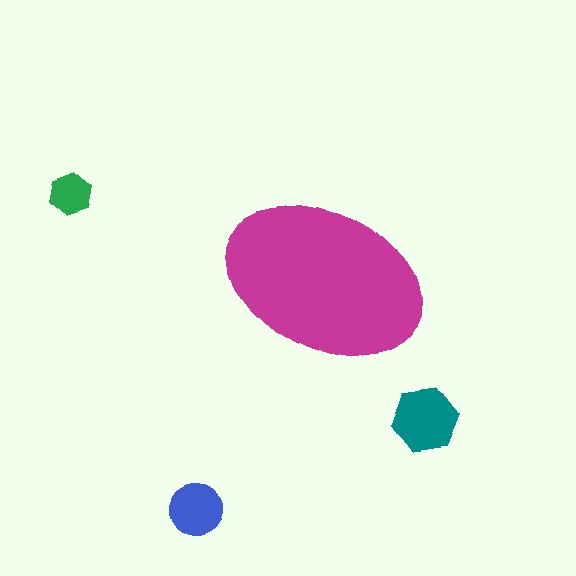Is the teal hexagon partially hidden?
No, the teal hexagon is fully visible.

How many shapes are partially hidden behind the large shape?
0 shapes are partially hidden.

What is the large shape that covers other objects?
A magenta ellipse.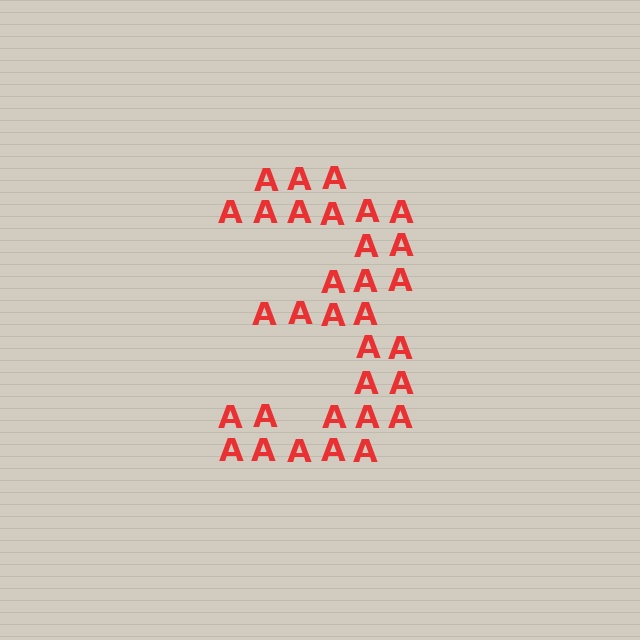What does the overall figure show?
The overall figure shows the digit 3.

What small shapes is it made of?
It is made of small letter A's.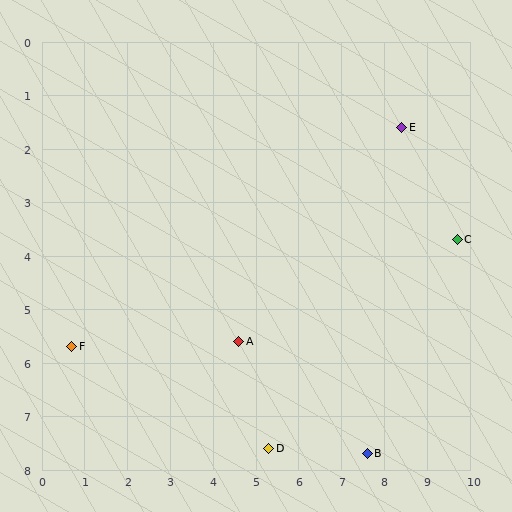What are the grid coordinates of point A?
Point A is at approximately (4.6, 5.6).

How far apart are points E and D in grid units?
Points E and D are about 6.8 grid units apart.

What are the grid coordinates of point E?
Point E is at approximately (8.4, 1.6).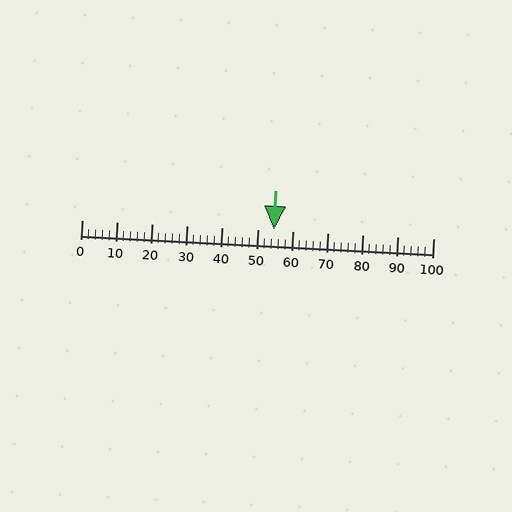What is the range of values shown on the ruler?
The ruler shows values from 0 to 100.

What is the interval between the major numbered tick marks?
The major tick marks are spaced 10 units apart.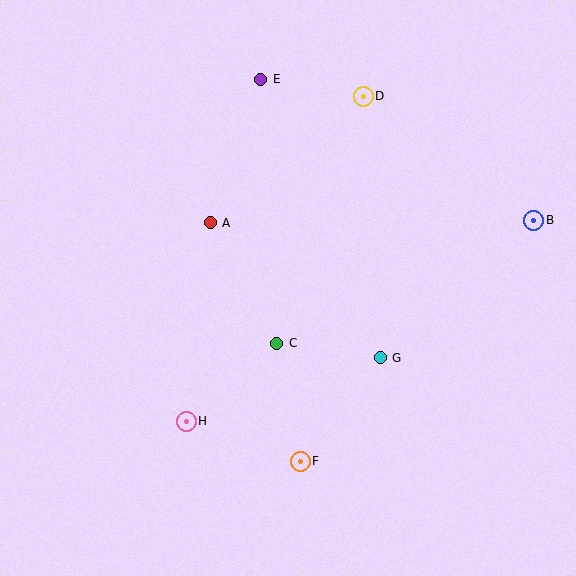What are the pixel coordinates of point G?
Point G is at (380, 358).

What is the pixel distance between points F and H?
The distance between F and H is 121 pixels.